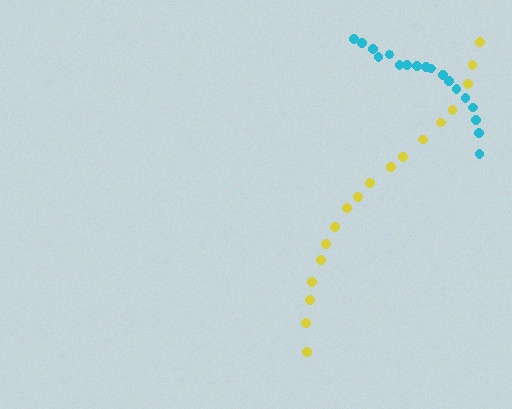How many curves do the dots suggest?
There are 2 distinct paths.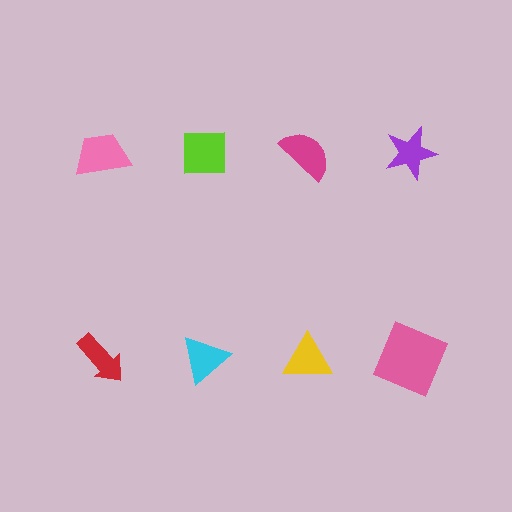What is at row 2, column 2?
A cyan triangle.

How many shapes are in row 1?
4 shapes.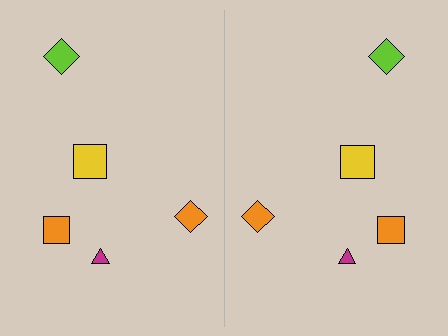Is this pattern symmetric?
Yes, this pattern has bilateral (reflection) symmetry.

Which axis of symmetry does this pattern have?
The pattern has a vertical axis of symmetry running through the center of the image.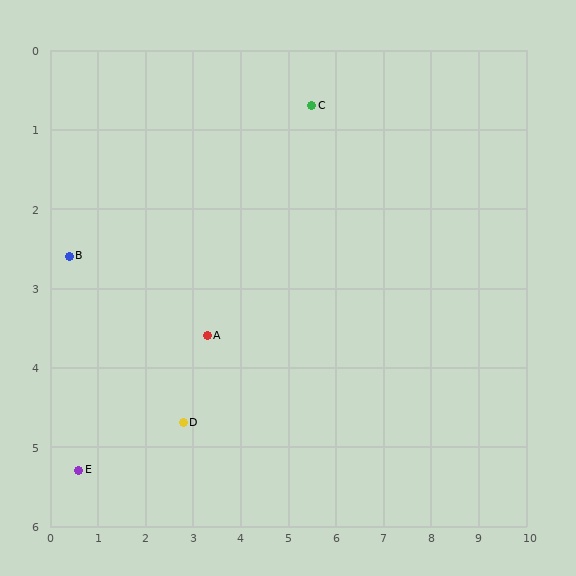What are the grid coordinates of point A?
Point A is at approximately (3.3, 3.6).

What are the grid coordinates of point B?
Point B is at approximately (0.4, 2.6).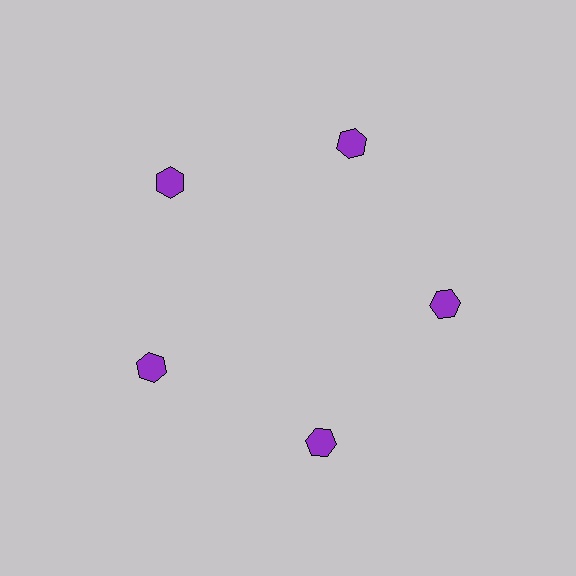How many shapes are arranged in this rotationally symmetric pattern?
There are 5 shapes, arranged in 5 groups of 1.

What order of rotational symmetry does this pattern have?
This pattern has 5-fold rotational symmetry.